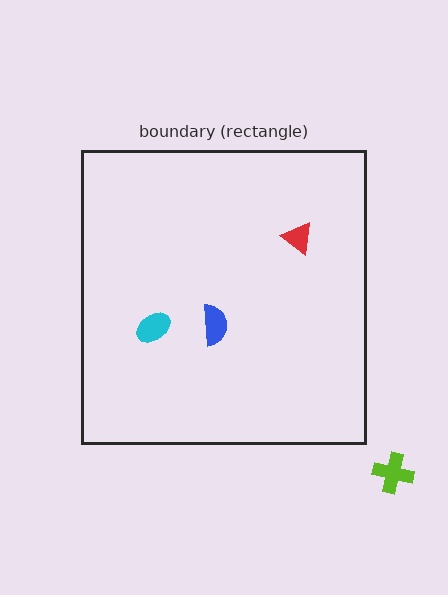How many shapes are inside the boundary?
3 inside, 1 outside.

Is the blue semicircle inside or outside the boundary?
Inside.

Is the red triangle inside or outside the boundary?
Inside.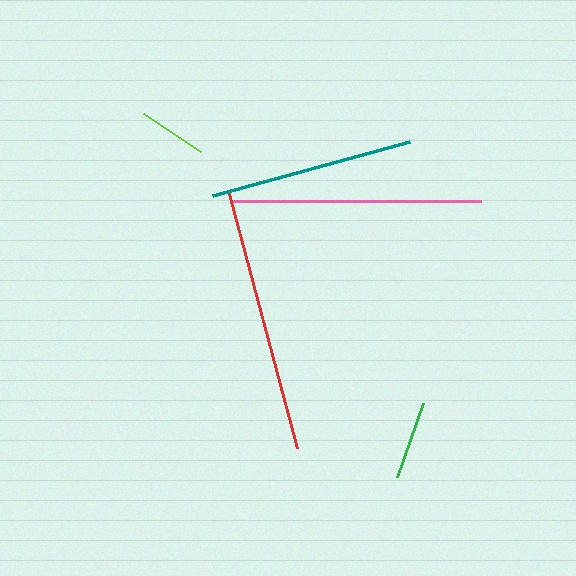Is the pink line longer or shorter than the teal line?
The pink line is longer than the teal line.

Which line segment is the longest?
The red line is the longest at approximately 267 pixels.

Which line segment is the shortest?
The lime line is the shortest at approximately 68 pixels.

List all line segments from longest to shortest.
From longest to shortest: red, pink, teal, green, lime.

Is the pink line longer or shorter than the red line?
The red line is longer than the pink line.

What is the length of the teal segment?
The teal segment is approximately 204 pixels long.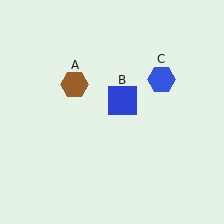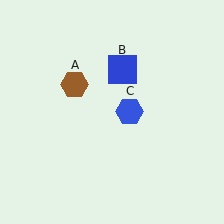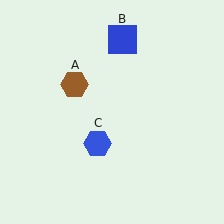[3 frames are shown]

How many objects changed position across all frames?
2 objects changed position: blue square (object B), blue hexagon (object C).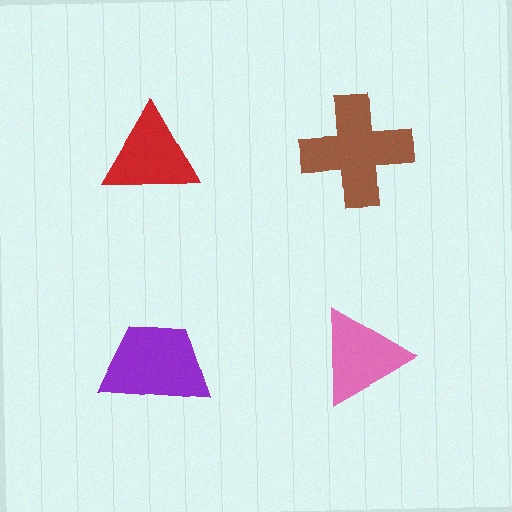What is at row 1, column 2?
A brown cross.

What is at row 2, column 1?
A purple trapezoid.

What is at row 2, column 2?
A pink triangle.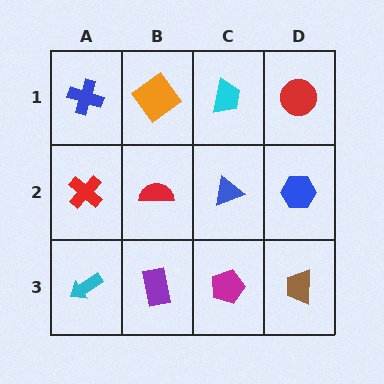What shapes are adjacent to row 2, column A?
A blue cross (row 1, column A), a cyan arrow (row 3, column A), a red semicircle (row 2, column B).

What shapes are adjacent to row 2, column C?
A cyan trapezoid (row 1, column C), a magenta pentagon (row 3, column C), a red semicircle (row 2, column B), a blue hexagon (row 2, column D).